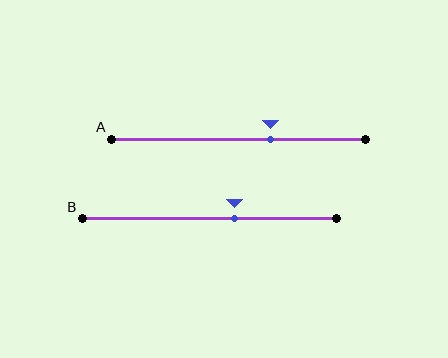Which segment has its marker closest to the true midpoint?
Segment B has its marker closest to the true midpoint.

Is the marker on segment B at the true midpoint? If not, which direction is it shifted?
No, the marker on segment B is shifted to the right by about 10% of the segment length.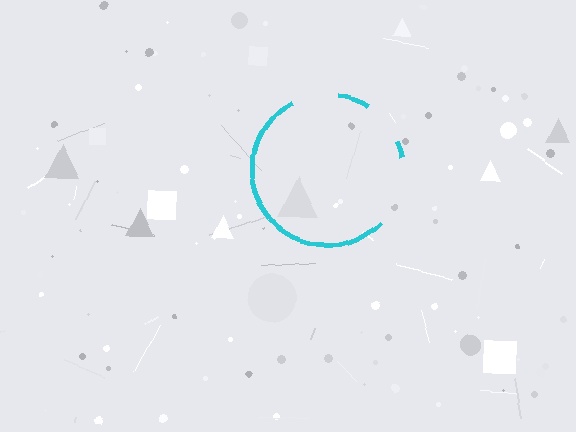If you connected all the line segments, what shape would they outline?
They would outline a circle.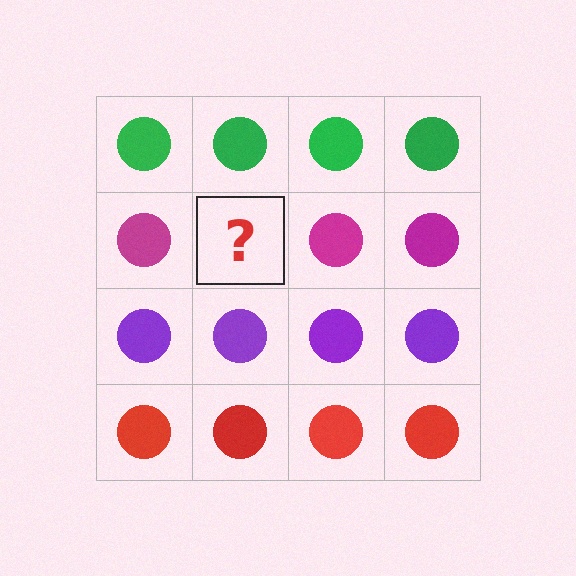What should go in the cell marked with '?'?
The missing cell should contain a magenta circle.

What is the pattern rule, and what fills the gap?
The rule is that each row has a consistent color. The gap should be filled with a magenta circle.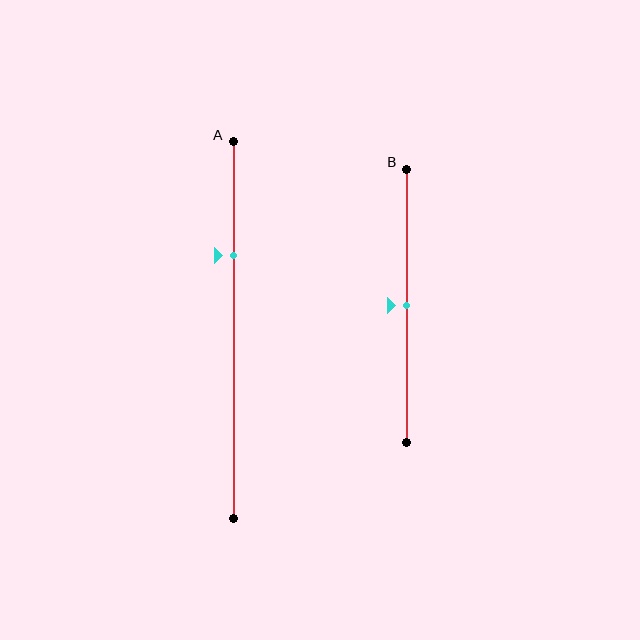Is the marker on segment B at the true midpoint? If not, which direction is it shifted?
Yes, the marker on segment B is at the true midpoint.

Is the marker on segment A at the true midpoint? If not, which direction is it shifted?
No, the marker on segment A is shifted upward by about 20% of the segment length.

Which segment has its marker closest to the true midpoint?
Segment B has its marker closest to the true midpoint.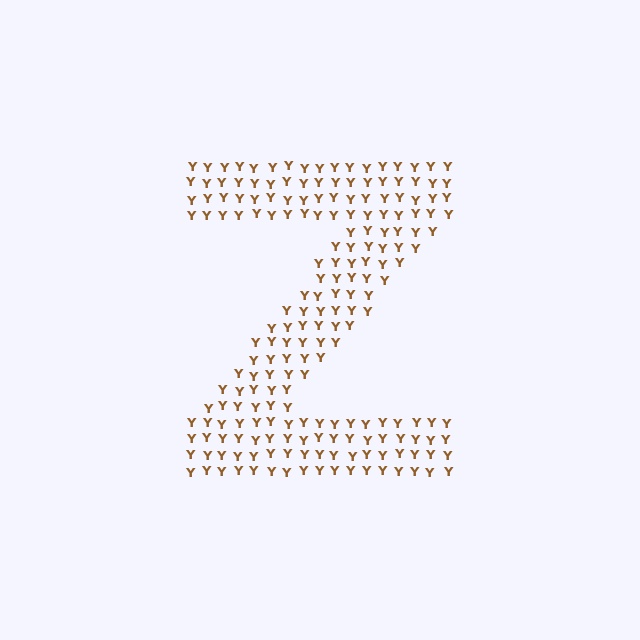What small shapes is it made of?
It is made of small letter Y's.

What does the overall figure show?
The overall figure shows the letter Z.